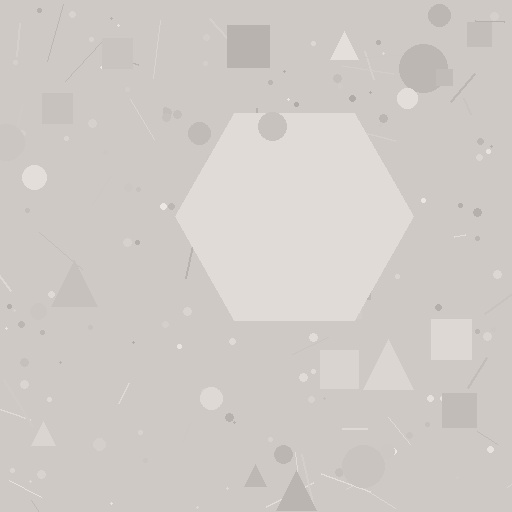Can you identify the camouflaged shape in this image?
The camouflaged shape is a hexagon.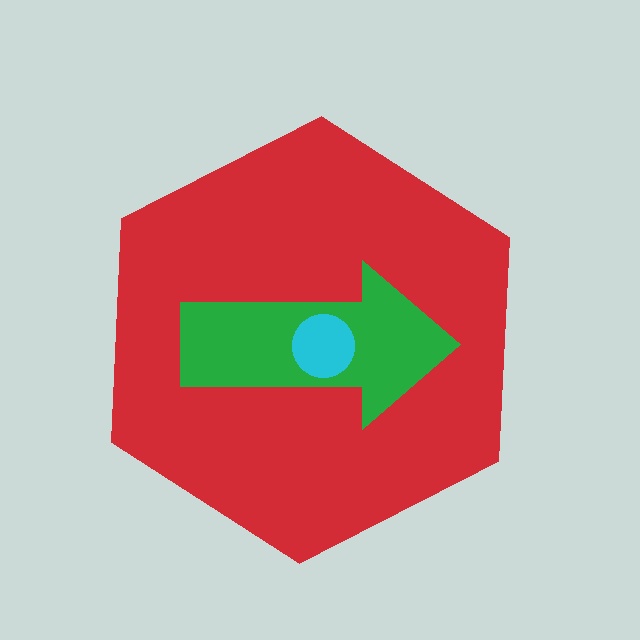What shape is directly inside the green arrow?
The cyan circle.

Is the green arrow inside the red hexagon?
Yes.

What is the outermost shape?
The red hexagon.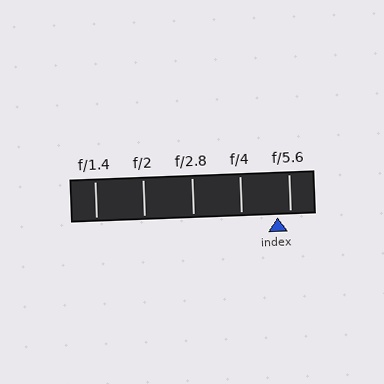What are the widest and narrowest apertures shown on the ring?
The widest aperture shown is f/1.4 and the narrowest is f/5.6.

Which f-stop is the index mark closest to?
The index mark is closest to f/5.6.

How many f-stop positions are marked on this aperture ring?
There are 5 f-stop positions marked.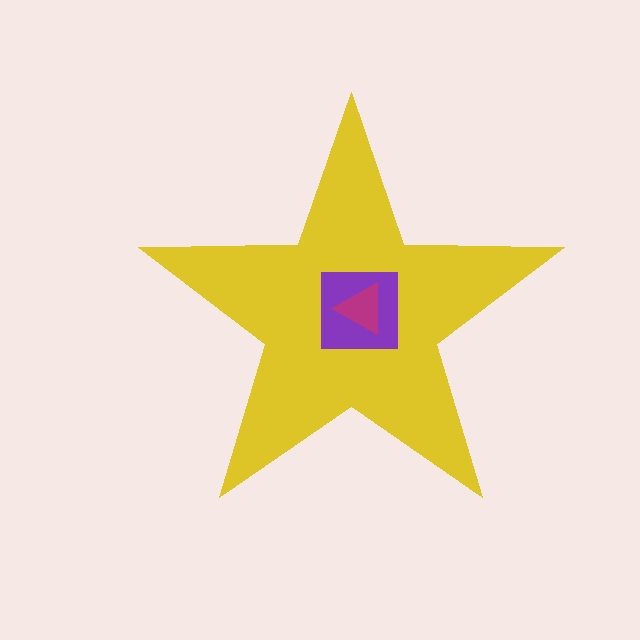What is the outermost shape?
The yellow star.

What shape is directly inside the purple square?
The magenta triangle.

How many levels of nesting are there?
3.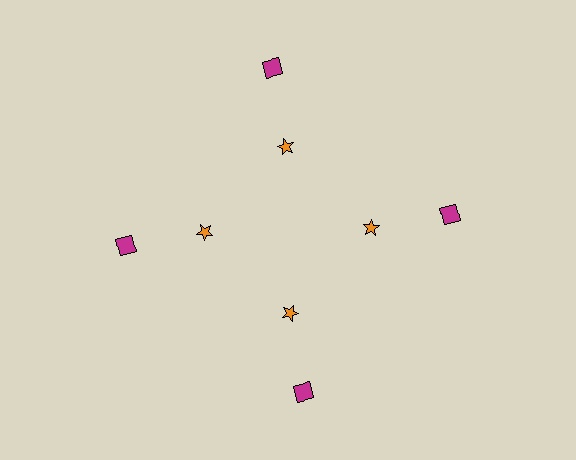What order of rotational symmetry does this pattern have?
This pattern has 4-fold rotational symmetry.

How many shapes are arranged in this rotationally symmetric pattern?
There are 8 shapes, arranged in 4 groups of 2.